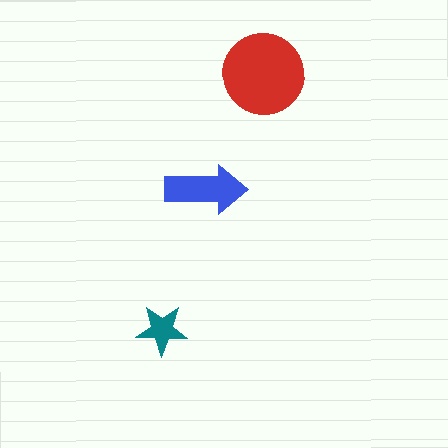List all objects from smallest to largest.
The teal star, the blue arrow, the red circle.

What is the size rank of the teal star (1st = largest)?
3rd.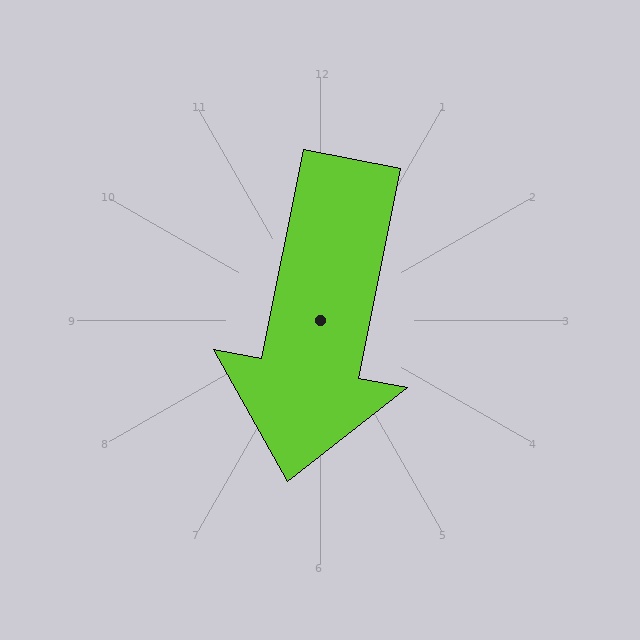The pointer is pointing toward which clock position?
Roughly 6 o'clock.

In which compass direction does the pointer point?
South.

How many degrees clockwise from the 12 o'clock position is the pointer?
Approximately 191 degrees.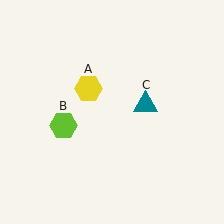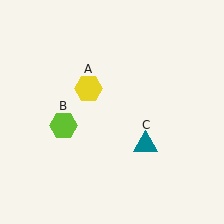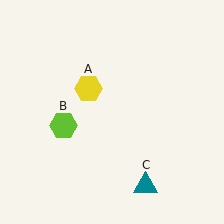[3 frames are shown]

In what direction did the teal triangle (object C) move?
The teal triangle (object C) moved down.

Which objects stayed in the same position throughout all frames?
Yellow hexagon (object A) and lime hexagon (object B) remained stationary.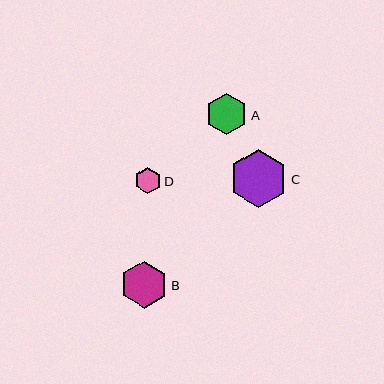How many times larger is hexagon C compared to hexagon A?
Hexagon C is approximately 1.4 times the size of hexagon A.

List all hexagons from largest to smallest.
From largest to smallest: C, B, A, D.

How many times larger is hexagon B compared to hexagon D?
Hexagon B is approximately 1.8 times the size of hexagon D.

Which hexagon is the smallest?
Hexagon D is the smallest with a size of approximately 26 pixels.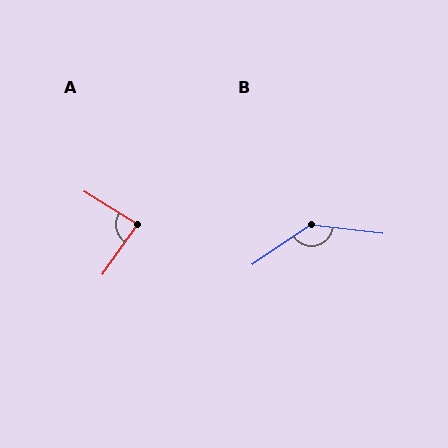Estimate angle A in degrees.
Approximately 87 degrees.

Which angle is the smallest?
A, at approximately 87 degrees.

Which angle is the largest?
B, at approximately 139 degrees.